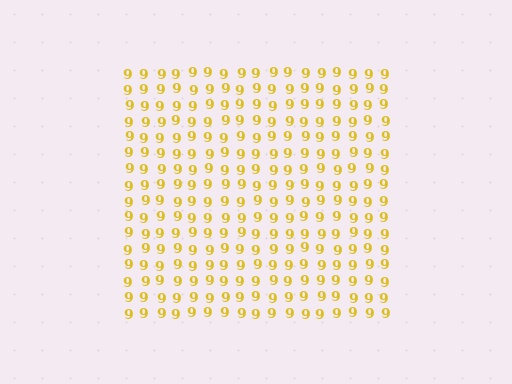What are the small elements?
The small elements are digit 9's.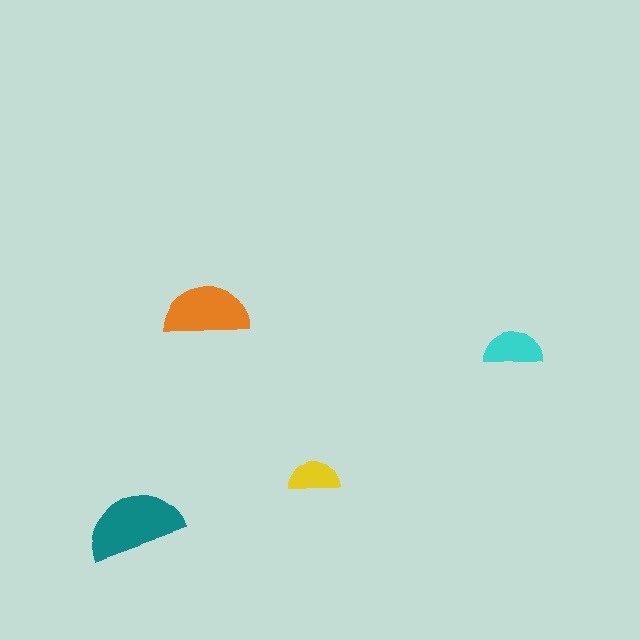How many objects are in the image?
There are 4 objects in the image.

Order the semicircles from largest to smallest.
the teal one, the orange one, the cyan one, the yellow one.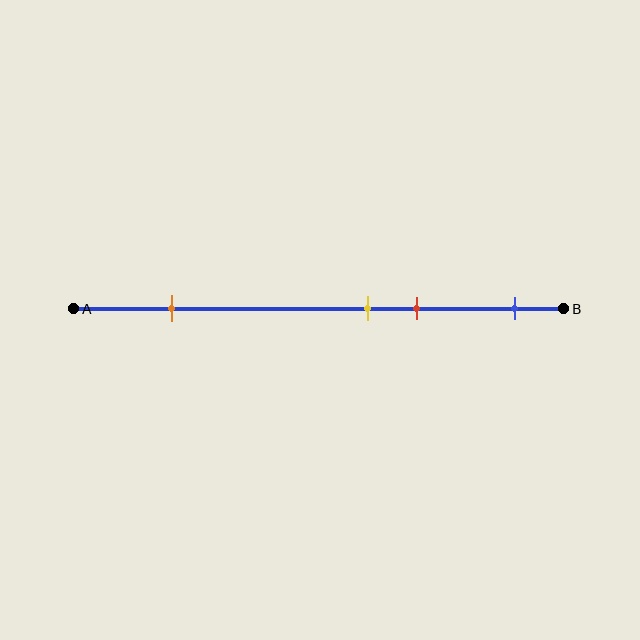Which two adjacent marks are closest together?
The yellow and red marks are the closest adjacent pair.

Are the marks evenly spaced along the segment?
No, the marks are not evenly spaced.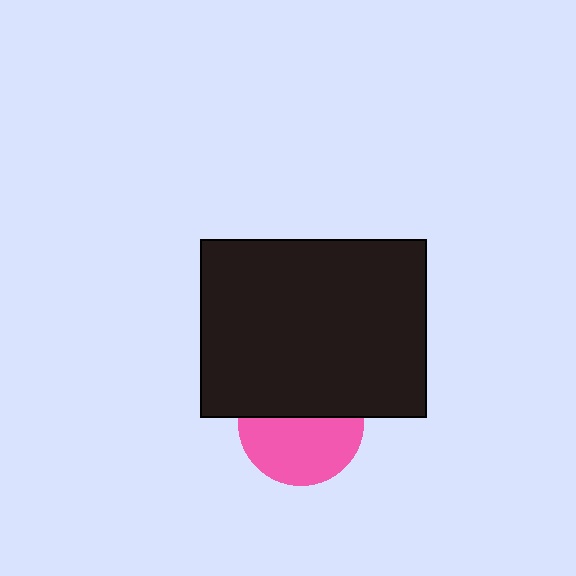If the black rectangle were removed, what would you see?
You would see the complete pink circle.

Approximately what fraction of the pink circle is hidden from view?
Roughly 44% of the pink circle is hidden behind the black rectangle.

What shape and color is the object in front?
The object in front is a black rectangle.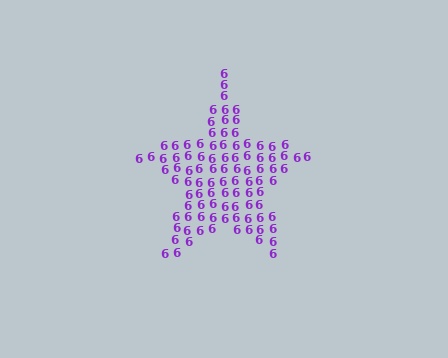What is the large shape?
The large shape is a star.